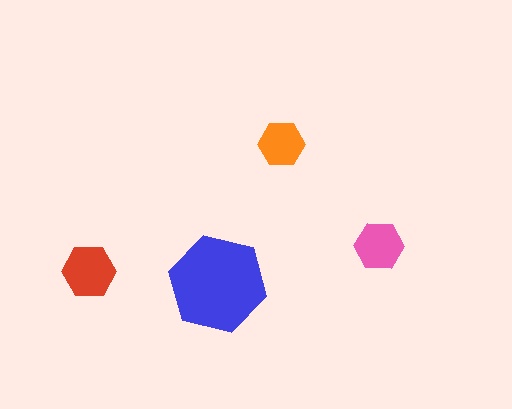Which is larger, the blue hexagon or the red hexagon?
The blue one.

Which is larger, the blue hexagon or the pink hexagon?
The blue one.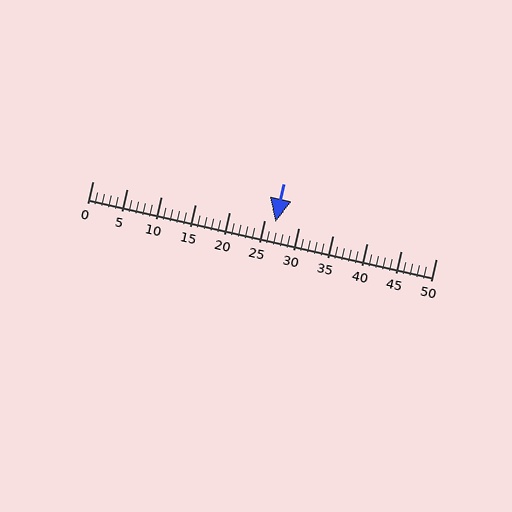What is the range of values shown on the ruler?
The ruler shows values from 0 to 50.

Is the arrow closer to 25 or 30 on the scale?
The arrow is closer to 25.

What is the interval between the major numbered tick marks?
The major tick marks are spaced 5 units apart.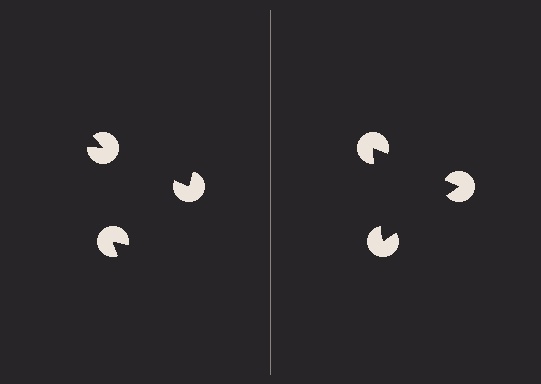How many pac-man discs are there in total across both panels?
6 — 3 on each side.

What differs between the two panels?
The pac-man discs are positioned identically on both sides; only the wedge orientations differ. On the right they align to a triangle; on the left they are misaligned.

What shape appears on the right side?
An illusory triangle.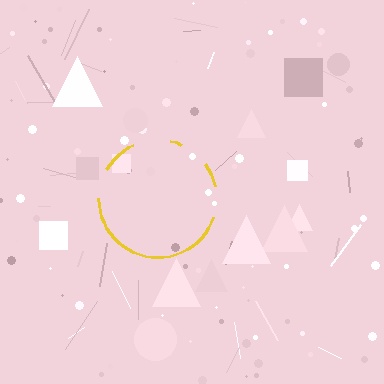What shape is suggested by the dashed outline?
The dashed outline suggests a circle.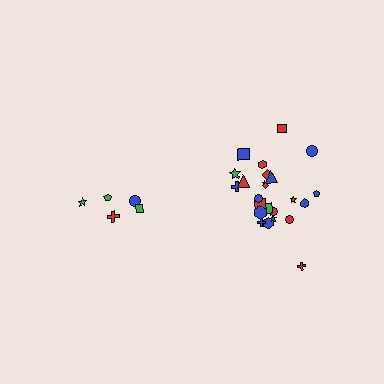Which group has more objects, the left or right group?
The right group.